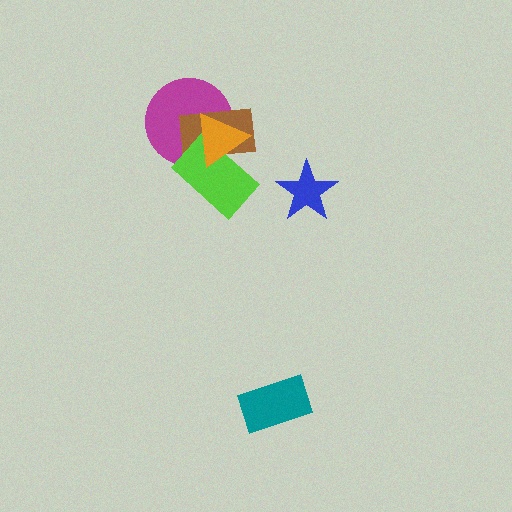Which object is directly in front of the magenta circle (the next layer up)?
The brown rectangle is directly in front of the magenta circle.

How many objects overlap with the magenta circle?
3 objects overlap with the magenta circle.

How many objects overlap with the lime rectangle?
3 objects overlap with the lime rectangle.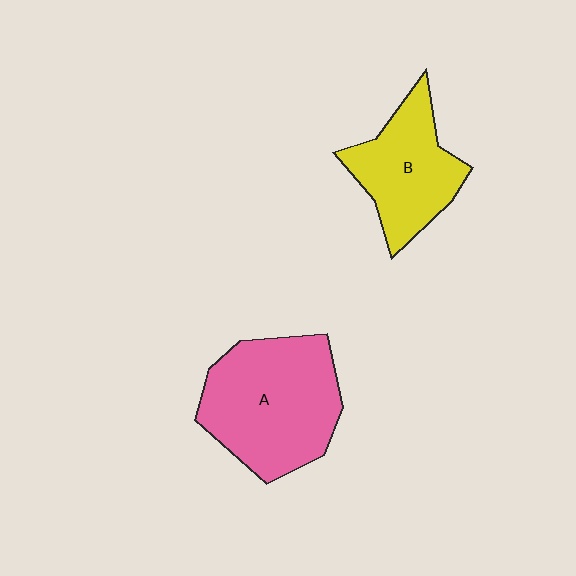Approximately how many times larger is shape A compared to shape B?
Approximately 1.5 times.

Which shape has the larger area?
Shape A (pink).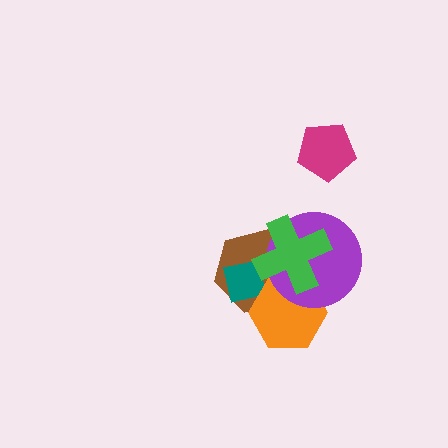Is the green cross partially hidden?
No, no other shape covers it.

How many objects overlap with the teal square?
3 objects overlap with the teal square.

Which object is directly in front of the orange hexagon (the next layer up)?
The purple circle is directly in front of the orange hexagon.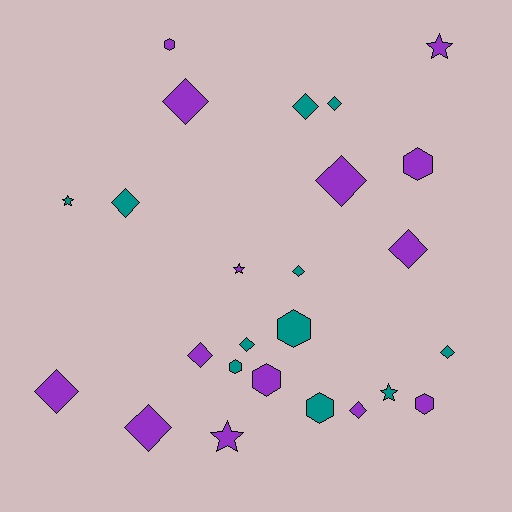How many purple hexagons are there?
There are 4 purple hexagons.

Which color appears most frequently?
Purple, with 14 objects.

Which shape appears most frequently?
Diamond, with 13 objects.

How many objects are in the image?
There are 25 objects.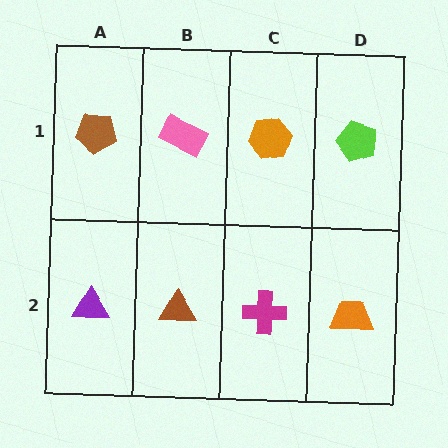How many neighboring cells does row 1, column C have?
3.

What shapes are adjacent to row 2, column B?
A pink rectangle (row 1, column B), a purple triangle (row 2, column A), a magenta cross (row 2, column C).